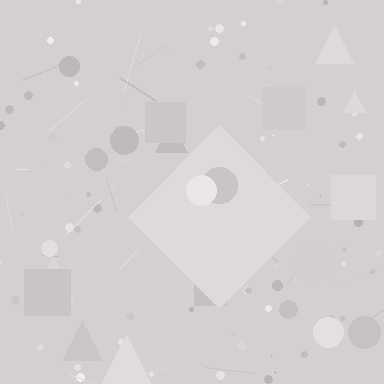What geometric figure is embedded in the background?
A diamond is embedded in the background.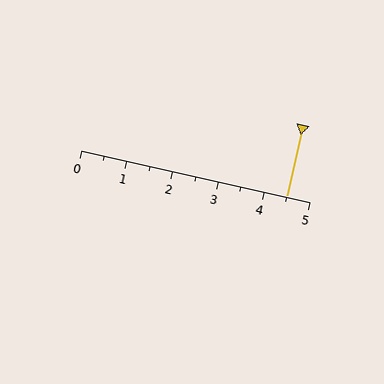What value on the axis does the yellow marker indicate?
The marker indicates approximately 4.5.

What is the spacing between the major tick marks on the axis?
The major ticks are spaced 1 apart.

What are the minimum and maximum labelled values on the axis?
The axis runs from 0 to 5.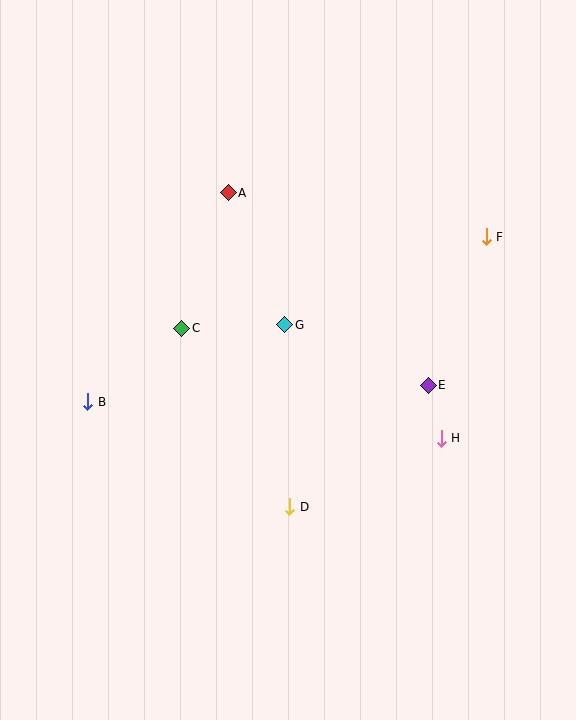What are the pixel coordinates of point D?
Point D is at (290, 507).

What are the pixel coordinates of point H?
Point H is at (441, 438).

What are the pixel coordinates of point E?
Point E is at (428, 385).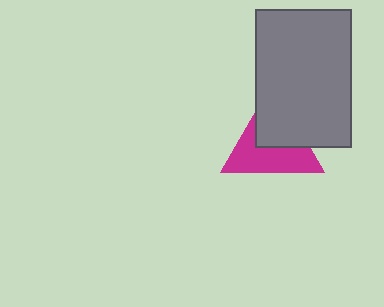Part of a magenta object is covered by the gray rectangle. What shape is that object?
It is a triangle.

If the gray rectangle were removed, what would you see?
You would see the complete magenta triangle.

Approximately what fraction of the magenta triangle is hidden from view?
Roughly 44% of the magenta triangle is hidden behind the gray rectangle.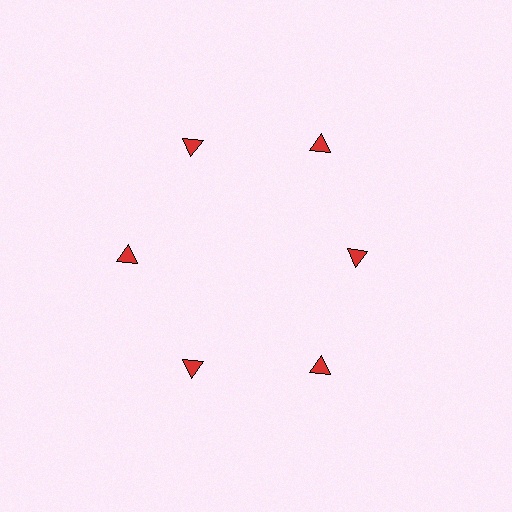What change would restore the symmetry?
The symmetry would be restored by moving it outward, back onto the ring so that all 6 triangles sit at equal angles and equal distance from the center.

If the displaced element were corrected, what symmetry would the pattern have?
It would have 6-fold rotational symmetry — the pattern would map onto itself every 60 degrees.